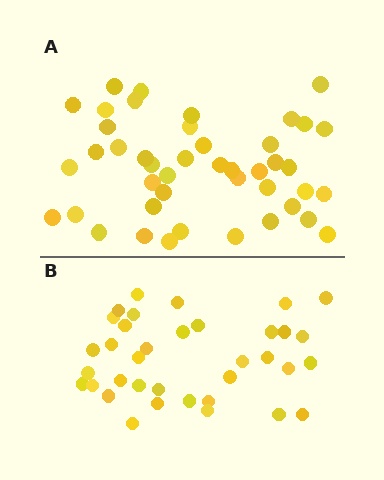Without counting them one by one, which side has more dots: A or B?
Region A (the top region) has more dots.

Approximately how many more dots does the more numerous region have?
Region A has roughly 8 or so more dots than region B.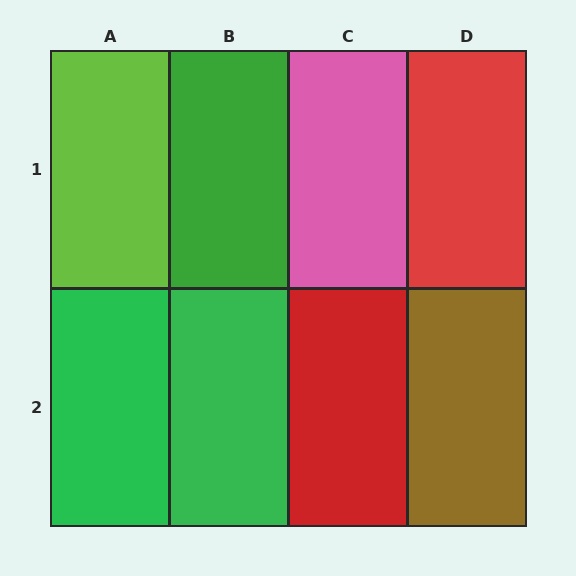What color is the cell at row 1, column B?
Green.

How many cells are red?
2 cells are red.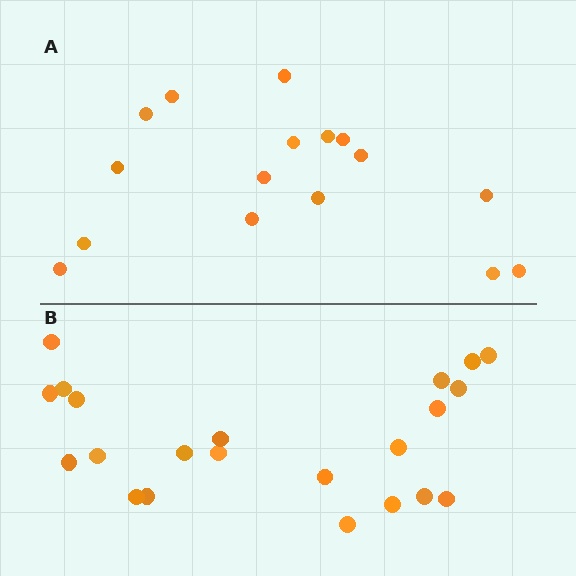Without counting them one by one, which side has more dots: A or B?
Region B (the bottom region) has more dots.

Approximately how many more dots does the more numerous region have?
Region B has about 6 more dots than region A.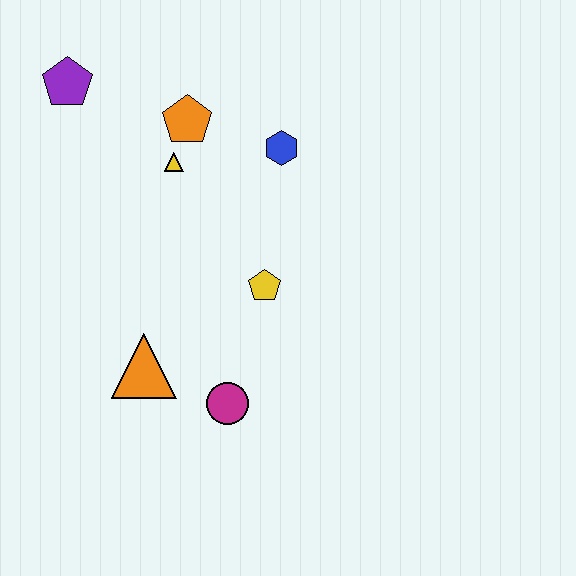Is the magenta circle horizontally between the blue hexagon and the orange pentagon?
Yes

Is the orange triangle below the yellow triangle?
Yes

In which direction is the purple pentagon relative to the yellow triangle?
The purple pentagon is to the left of the yellow triangle.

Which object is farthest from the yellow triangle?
The magenta circle is farthest from the yellow triangle.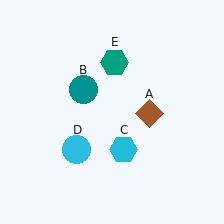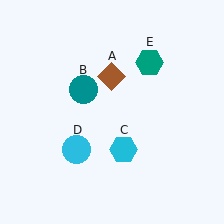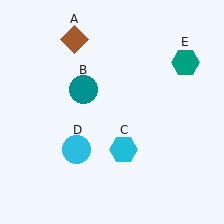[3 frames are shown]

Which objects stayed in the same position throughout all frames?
Teal circle (object B) and cyan hexagon (object C) and cyan circle (object D) remained stationary.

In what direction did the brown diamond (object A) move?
The brown diamond (object A) moved up and to the left.